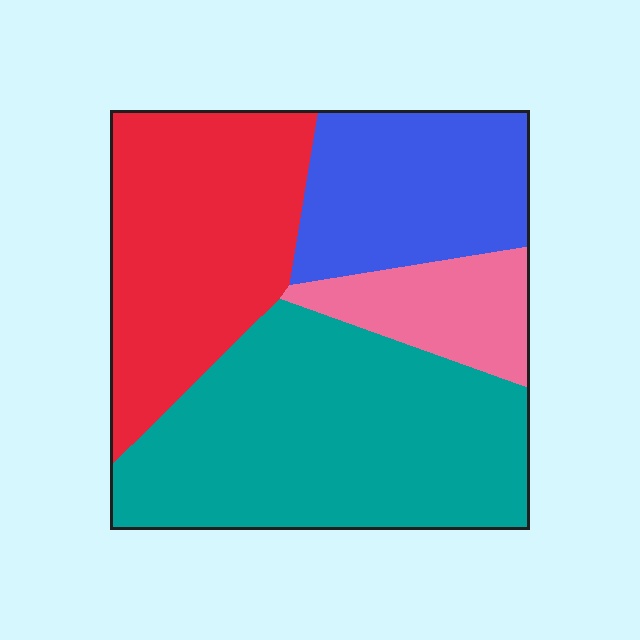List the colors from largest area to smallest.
From largest to smallest: teal, red, blue, pink.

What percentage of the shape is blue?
Blue takes up between a sixth and a third of the shape.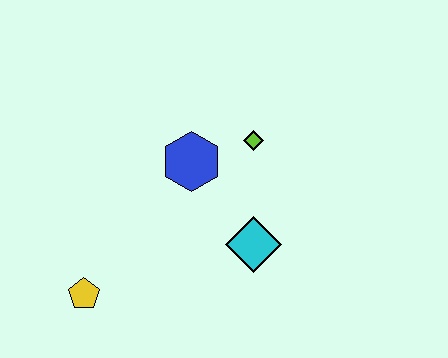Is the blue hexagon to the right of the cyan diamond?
No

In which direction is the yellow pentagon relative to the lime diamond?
The yellow pentagon is to the left of the lime diamond.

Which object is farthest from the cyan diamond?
The yellow pentagon is farthest from the cyan diamond.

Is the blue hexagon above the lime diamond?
No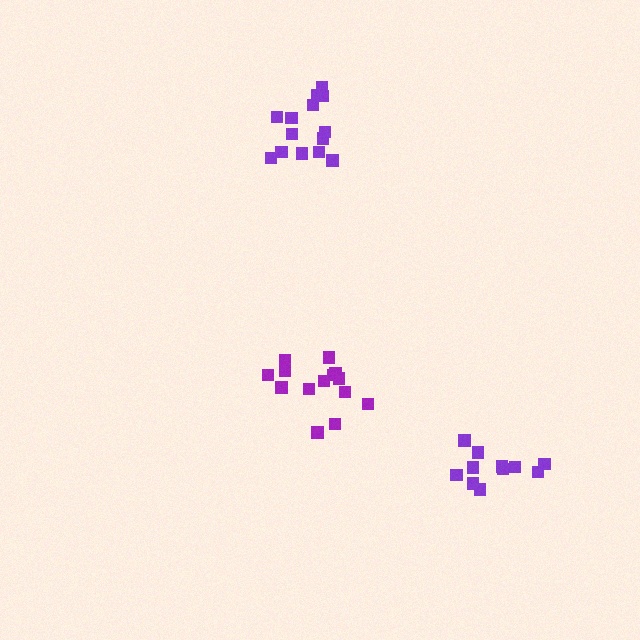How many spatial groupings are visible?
There are 3 spatial groupings.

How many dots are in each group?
Group 1: 15 dots, Group 2: 14 dots, Group 3: 11 dots (40 total).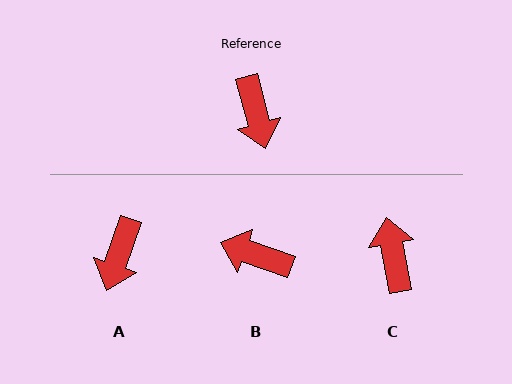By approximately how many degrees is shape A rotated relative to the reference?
Approximately 35 degrees clockwise.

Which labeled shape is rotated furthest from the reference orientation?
C, about 176 degrees away.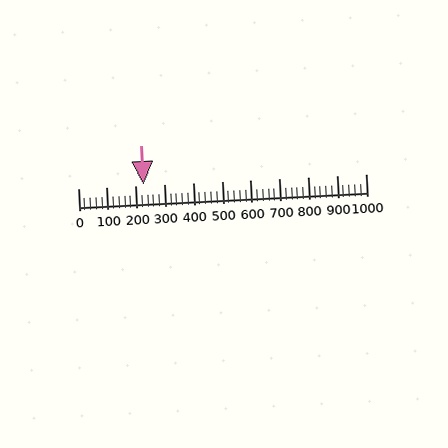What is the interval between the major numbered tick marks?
The major tick marks are spaced 100 units apart.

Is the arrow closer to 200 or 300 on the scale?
The arrow is closer to 200.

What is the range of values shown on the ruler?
The ruler shows values from 0 to 1000.